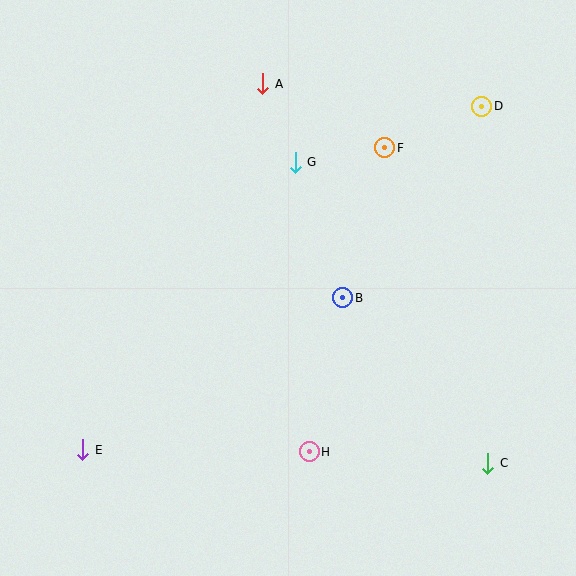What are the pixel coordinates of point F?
Point F is at (385, 148).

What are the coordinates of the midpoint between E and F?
The midpoint between E and F is at (234, 299).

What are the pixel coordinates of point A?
Point A is at (263, 84).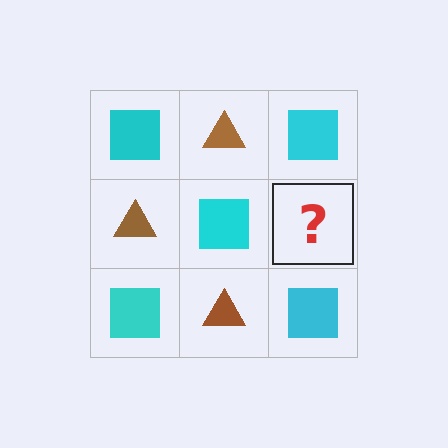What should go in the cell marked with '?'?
The missing cell should contain a brown triangle.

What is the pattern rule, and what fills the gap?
The rule is that it alternates cyan square and brown triangle in a checkerboard pattern. The gap should be filled with a brown triangle.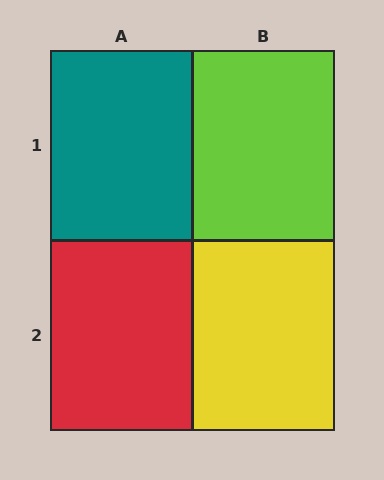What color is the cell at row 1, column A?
Teal.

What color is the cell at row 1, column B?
Lime.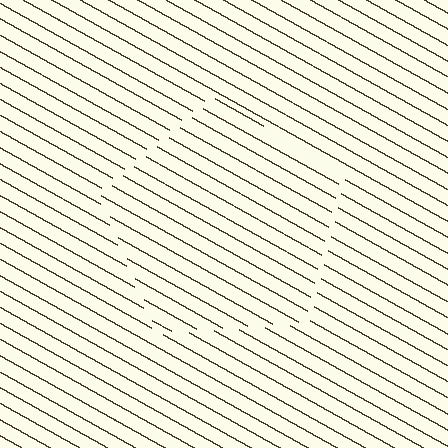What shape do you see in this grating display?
An illusory pentagon. The interior of the shape contains the same grating, shifted by half a period — the contour is defined by the phase discontinuity where line-ends from the inner and outer gratings abut.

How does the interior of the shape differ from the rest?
The interior of the shape contains the same grating, shifted by half a period — the contour is defined by the phase discontinuity where line-ends from the inner and outer gratings abut.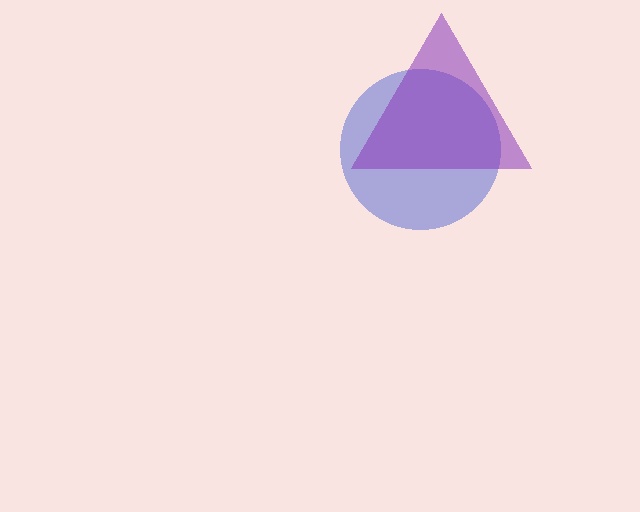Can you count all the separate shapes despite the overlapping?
Yes, there are 2 separate shapes.